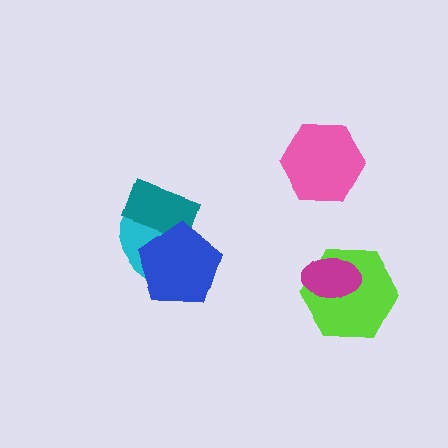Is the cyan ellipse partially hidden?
Yes, it is partially covered by another shape.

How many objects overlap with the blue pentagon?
2 objects overlap with the blue pentagon.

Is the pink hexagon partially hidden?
No, no other shape covers it.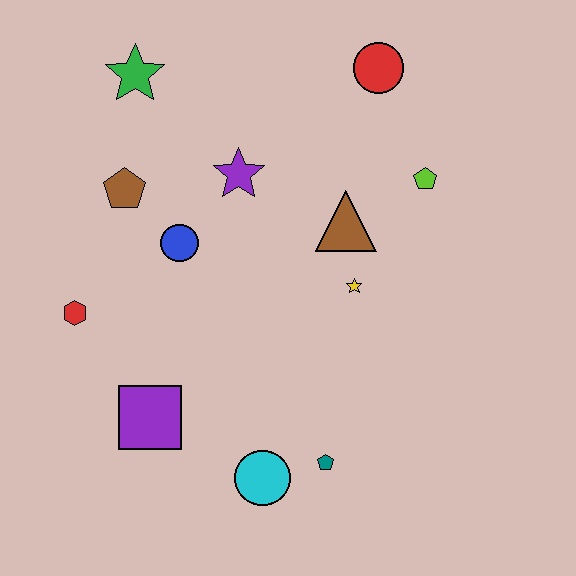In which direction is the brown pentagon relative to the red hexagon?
The brown pentagon is above the red hexagon.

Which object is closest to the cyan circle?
The teal pentagon is closest to the cyan circle.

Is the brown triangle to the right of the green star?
Yes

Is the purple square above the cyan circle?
Yes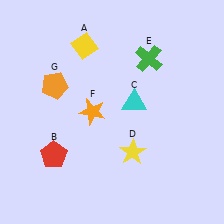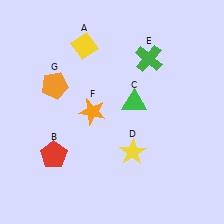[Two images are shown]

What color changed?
The triangle (C) changed from cyan in Image 1 to green in Image 2.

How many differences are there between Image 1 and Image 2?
There is 1 difference between the two images.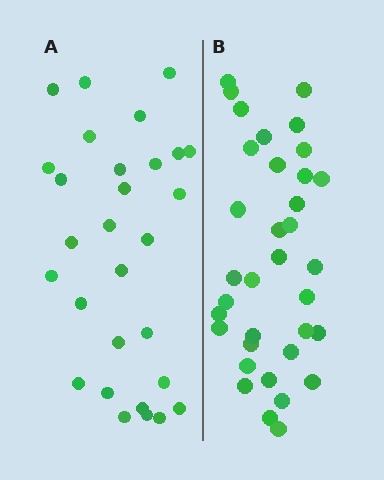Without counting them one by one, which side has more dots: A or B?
Region B (the right region) has more dots.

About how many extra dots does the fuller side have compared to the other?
Region B has about 6 more dots than region A.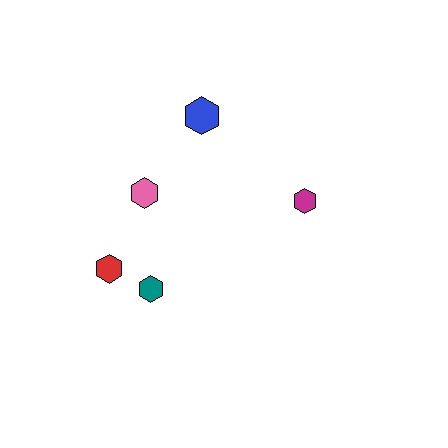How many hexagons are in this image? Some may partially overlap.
There are 5 hexagons.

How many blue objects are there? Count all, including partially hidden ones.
There is 1 blue object.